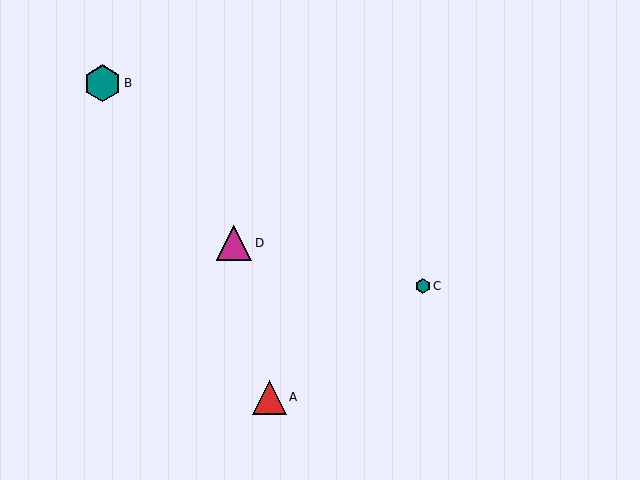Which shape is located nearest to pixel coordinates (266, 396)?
The red triangle (labeled A) at (269, 398) is nearest to that location.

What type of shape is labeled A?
Shape A is a red triangle.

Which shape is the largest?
The teal hexagon (labeled B) is the largest.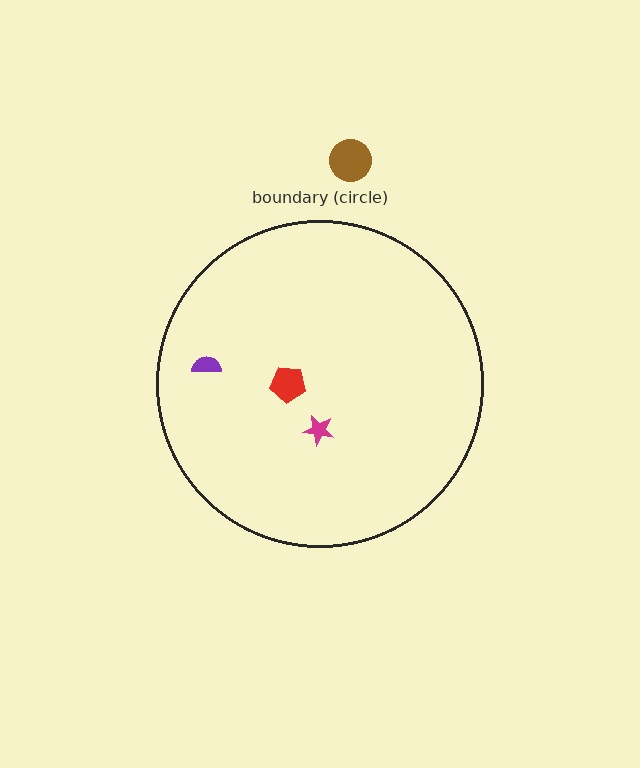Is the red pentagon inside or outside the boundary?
Inside.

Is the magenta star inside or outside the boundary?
Inside.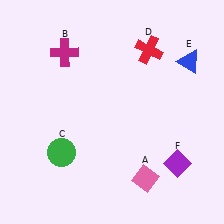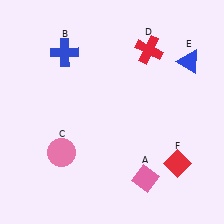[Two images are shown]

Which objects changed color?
B changed from magenta to blue. C changed from green to pink. F changed from purple to red.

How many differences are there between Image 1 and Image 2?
There are 3 differences between the two images.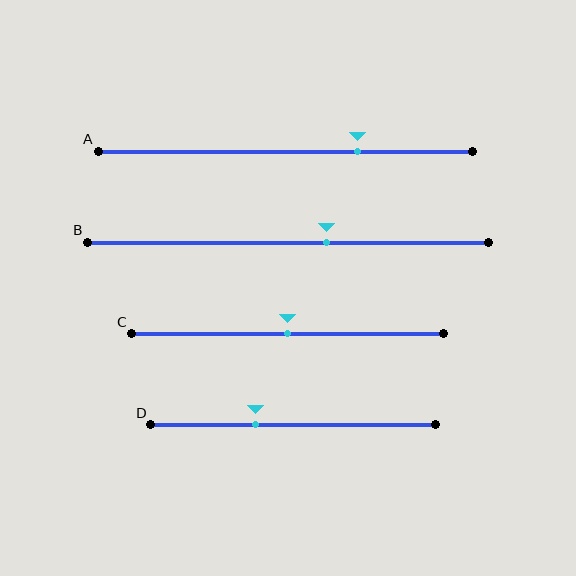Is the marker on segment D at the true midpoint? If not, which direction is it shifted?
No, the marker on segment D is shifted to the left by about 13% of the segment length.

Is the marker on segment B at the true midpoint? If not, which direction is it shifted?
No, the marker on segment B is shifted to the right by about 9% of the segment length.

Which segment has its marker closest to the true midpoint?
Segment C has its marker closest to the true midpoint.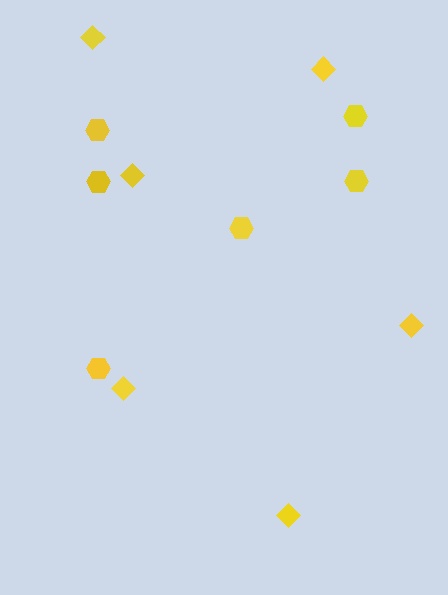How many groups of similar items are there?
There are 2 groups: one group of diamonds (6) and one group of hexagons (6).